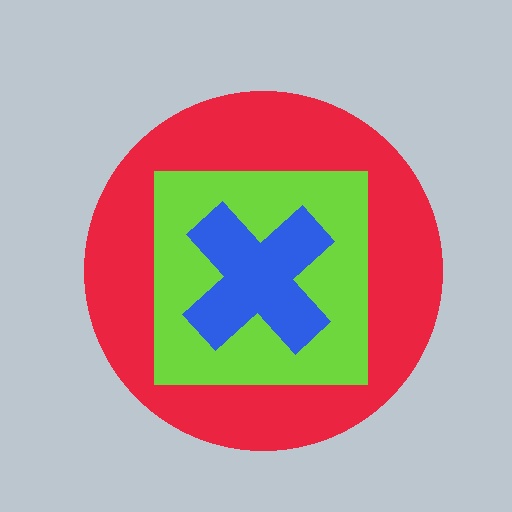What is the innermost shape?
The blue cross.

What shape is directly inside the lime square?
The blue cross.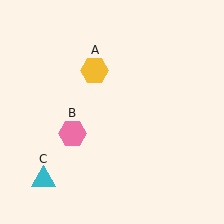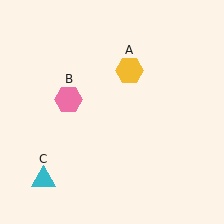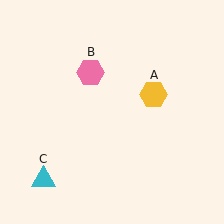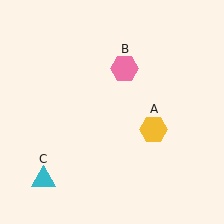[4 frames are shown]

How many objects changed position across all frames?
2 objects changed position: yellow hexagon (object A), pink hexagon (object B).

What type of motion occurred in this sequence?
The yellow hexagon (object A), pink hexagon (object B) rotated clockwise around the center of the scene.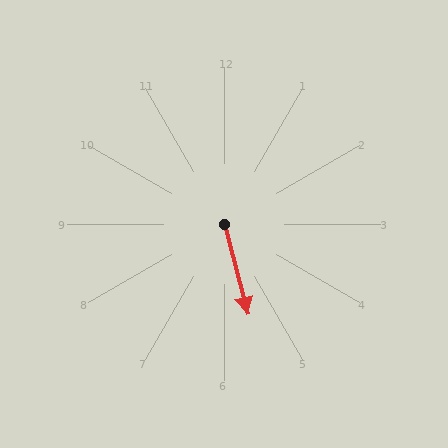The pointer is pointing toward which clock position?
Roughly 6 o'clock.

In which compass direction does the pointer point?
South.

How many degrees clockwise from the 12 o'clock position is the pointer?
Approximately 165 degrees.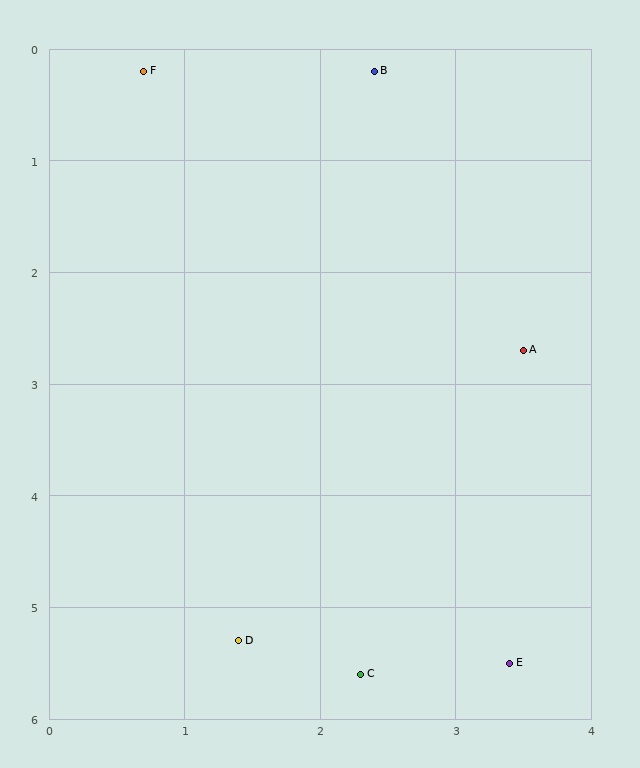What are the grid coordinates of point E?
Point E is at approximately (3.4, 5.5).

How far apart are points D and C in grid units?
Points D and C are about 0.9 grid units apart.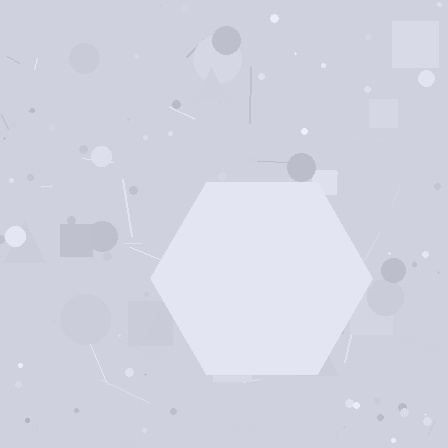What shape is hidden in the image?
A hexagon is hidden in the image.